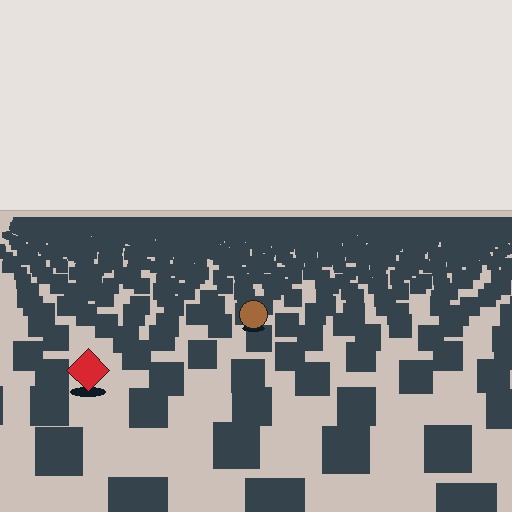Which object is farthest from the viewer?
The brown circle is farthest from the viewer. It appears smaller and the ground texture around it is denser.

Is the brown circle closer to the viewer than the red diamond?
No. The red diamond is closer — you can tell from the texture gradient: the ground texture is coarser near it.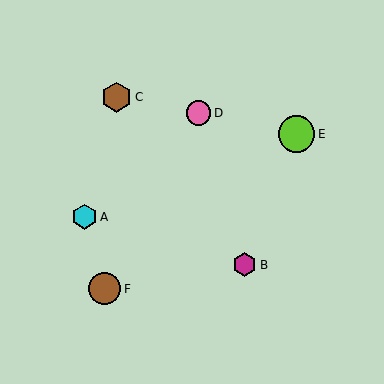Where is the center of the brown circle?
The center of the brown circle is at (105, 289).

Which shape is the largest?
The lime circle (labeled E) is the largest.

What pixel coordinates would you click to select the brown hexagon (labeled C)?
Click at (117, 97) to select the brown hexagon C.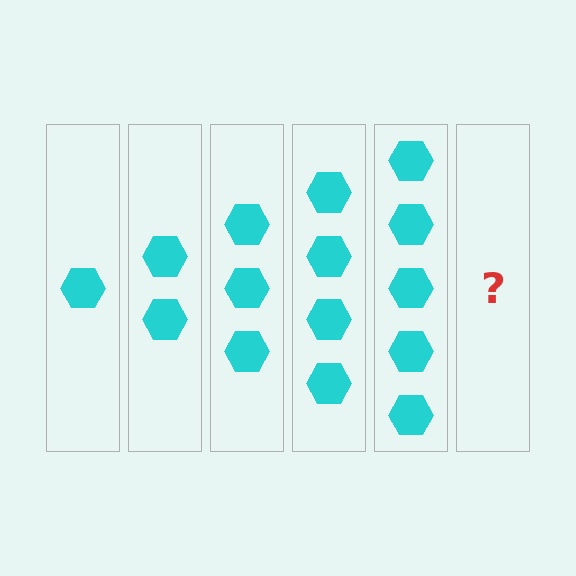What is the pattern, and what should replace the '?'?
The pattern is that each step adds one more hexagon. The '?' should be 6 hexagons.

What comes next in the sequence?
The next element should be 6 hexagons.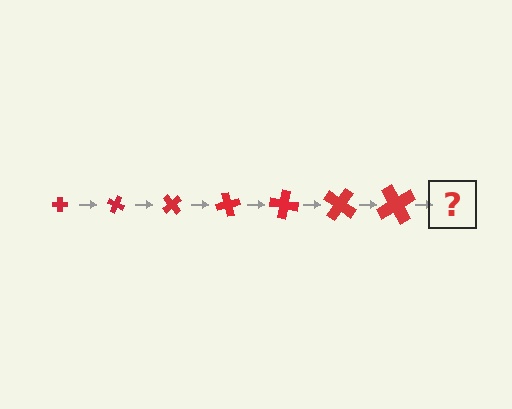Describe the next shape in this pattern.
It should be a cross, larger than the previous one and rotated 175 degrees from the start.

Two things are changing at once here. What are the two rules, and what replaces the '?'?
The two rules are that the cross grows larger each step and it rotates 25 degrees each step. The '?' should be a cross, larger than the previous one and rotated 175 degrees from the start.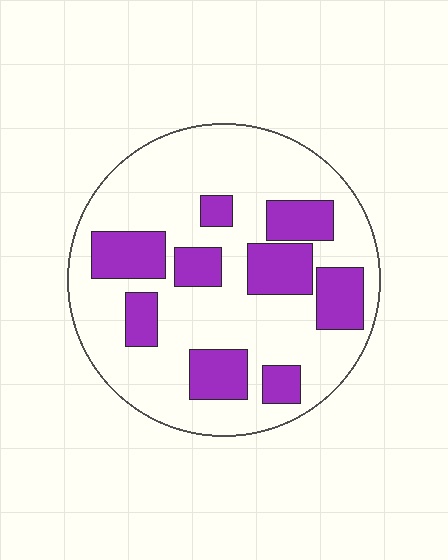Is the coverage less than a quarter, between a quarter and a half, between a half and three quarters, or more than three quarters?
Between a quarter and a half.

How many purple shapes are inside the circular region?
9.